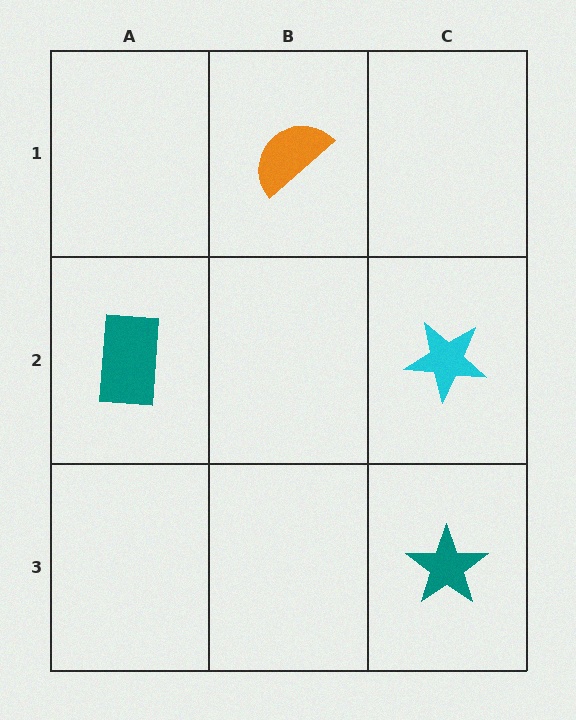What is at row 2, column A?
A teal rectangle.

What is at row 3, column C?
A teal star.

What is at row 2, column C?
A cyan star.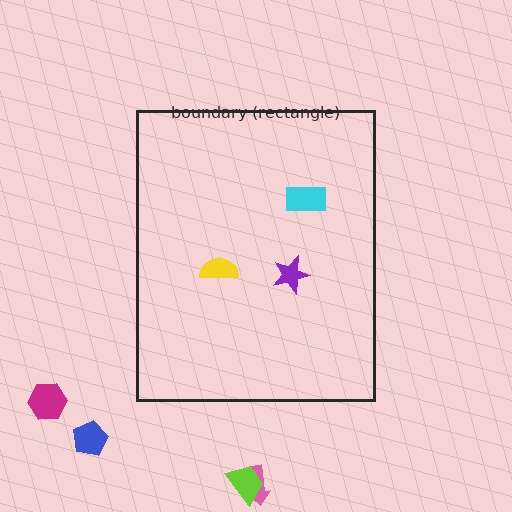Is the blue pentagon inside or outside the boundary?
Outside.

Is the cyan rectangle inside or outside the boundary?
Inside.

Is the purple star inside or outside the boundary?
Inside.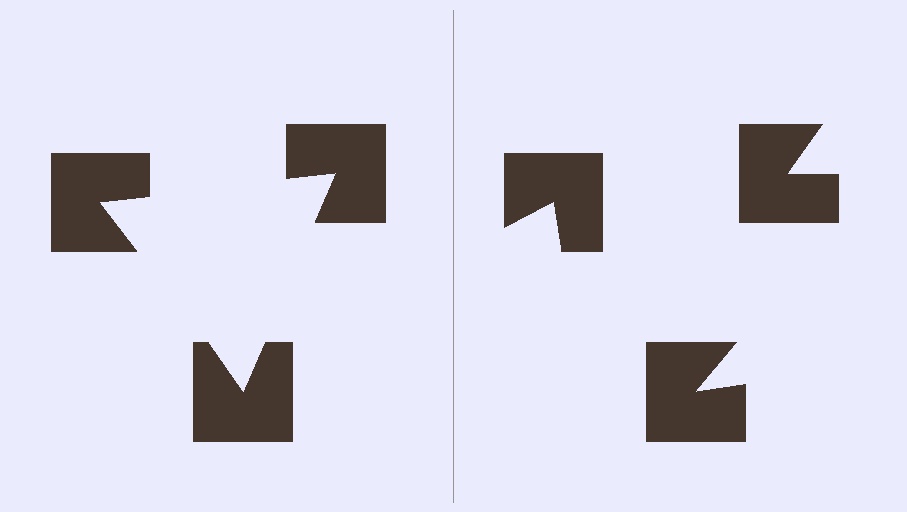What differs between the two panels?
The notched squares are positioned identically on both sides; only the wedge orientations differ. On the left they align to a triangle; on the right they are misaligned.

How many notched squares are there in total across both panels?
6 — 3 on each side.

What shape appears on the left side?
An illusory triangle.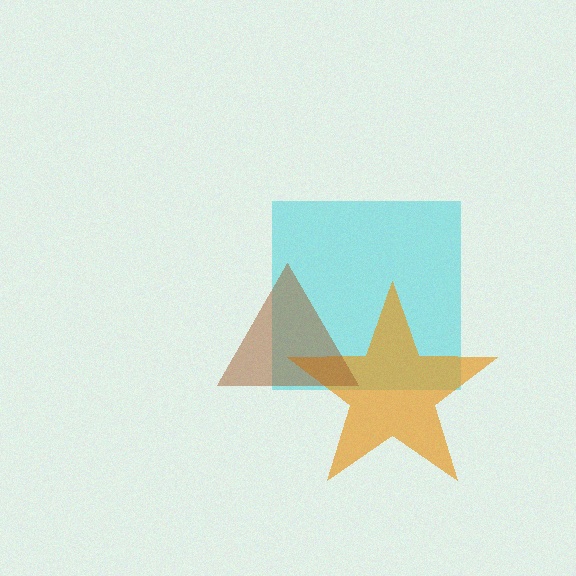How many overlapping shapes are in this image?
There are 3 overlapping shapes in the image.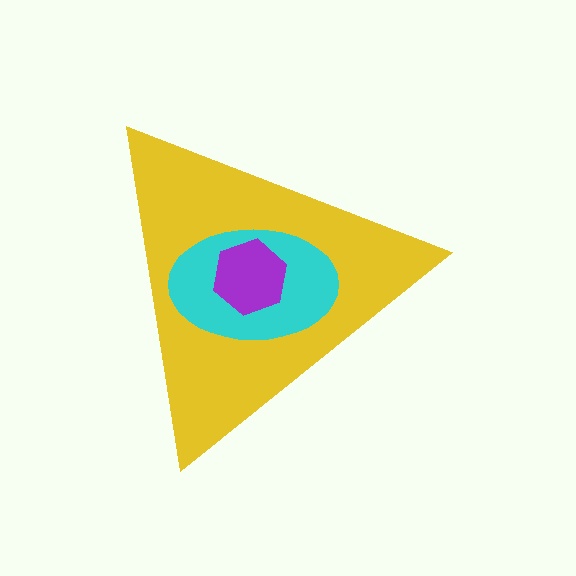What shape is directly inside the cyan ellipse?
The purple hexagon.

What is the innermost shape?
The purple hexagon.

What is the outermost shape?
The yellow triangle.